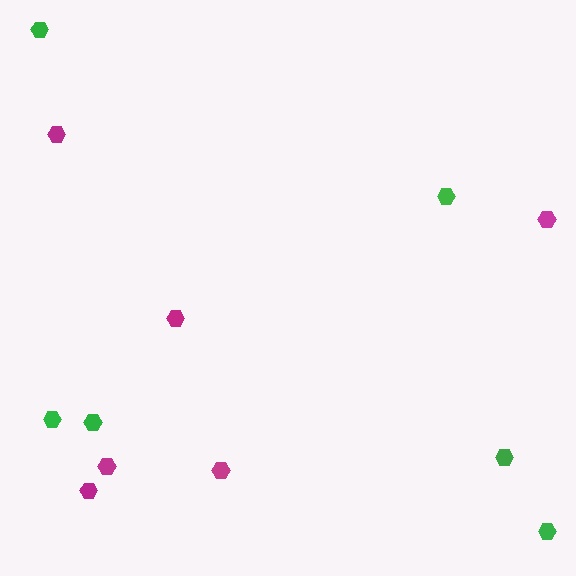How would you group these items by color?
There are 2 groups: one group of magenta hexagons (6) and one group of green hexagons (6).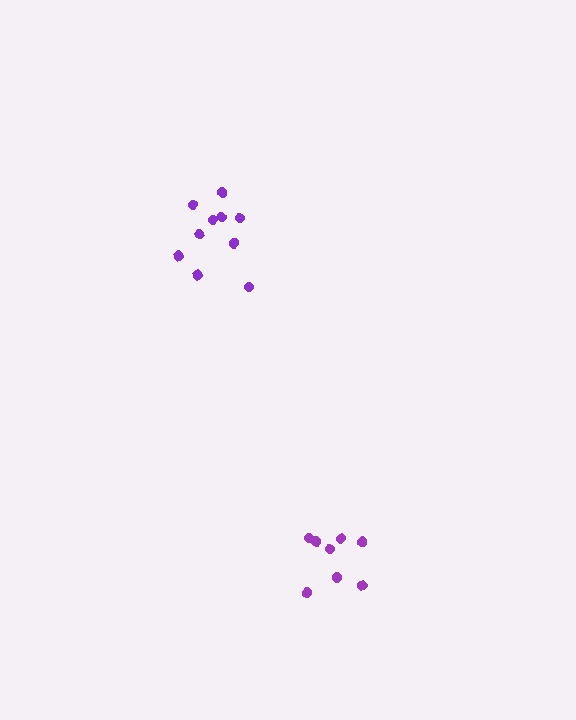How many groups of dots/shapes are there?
There are 2 groups.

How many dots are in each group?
Group 1: 10 dots, Group 2: 8 dots (18 total).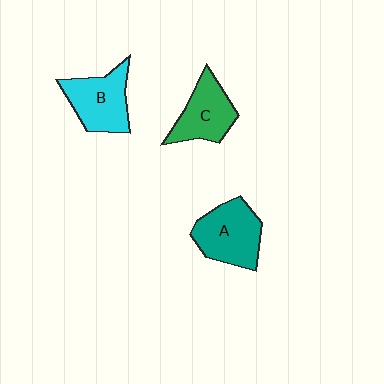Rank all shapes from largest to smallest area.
From largest to smallest: A (teal), B (cyan), C (green).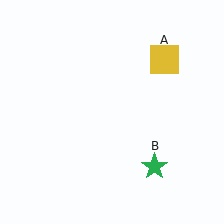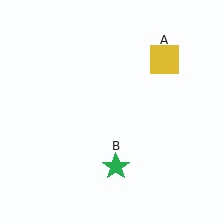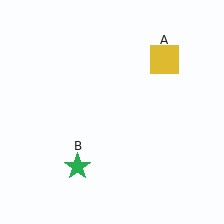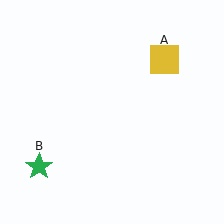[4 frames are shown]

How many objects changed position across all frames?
1 object changed position: green star (object B).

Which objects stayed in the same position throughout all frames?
Yellow square (object A) remained stationary.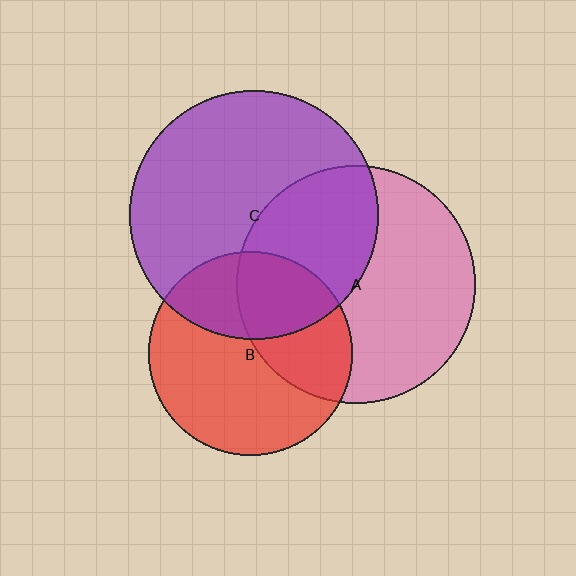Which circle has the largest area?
Circle C (purple).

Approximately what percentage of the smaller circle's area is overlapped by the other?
Approximately 35%.